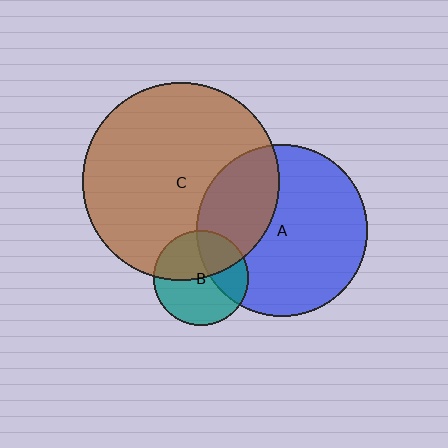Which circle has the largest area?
Circle C (brown).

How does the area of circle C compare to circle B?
Approximately 4.3 times.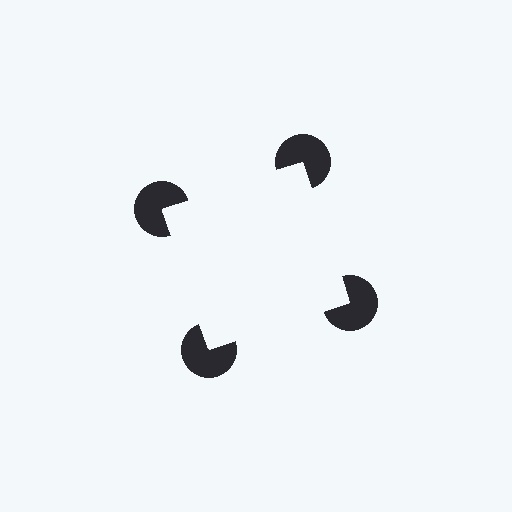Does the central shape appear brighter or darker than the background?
It typically appears slightly brighter than the background, even though no actual brightness change is drawn.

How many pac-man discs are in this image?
There are 4 — one at each vertex of the illusory square.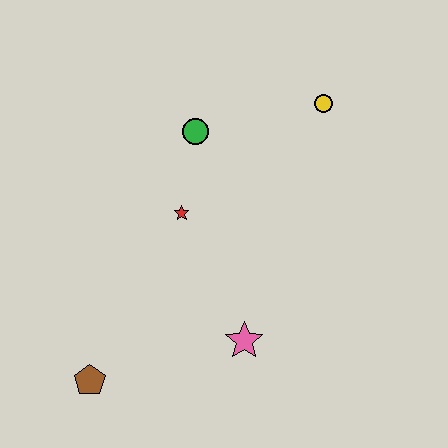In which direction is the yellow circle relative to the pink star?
The yellow circle is above the pink star.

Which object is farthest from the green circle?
The brown pentagon is farthest from the green circle.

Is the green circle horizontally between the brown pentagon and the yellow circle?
Yes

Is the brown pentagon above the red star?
No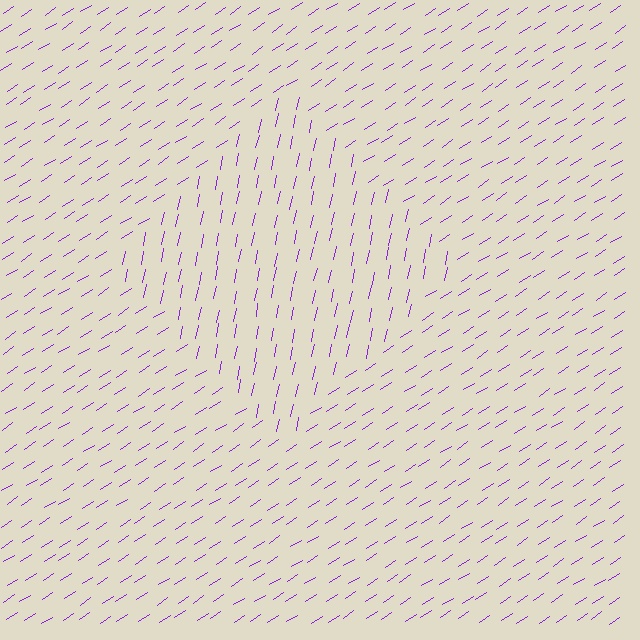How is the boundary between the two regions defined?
The boundary is defined purely by a change in line orientation (approximately 45 degrees difference). All lines are the same color and thickness.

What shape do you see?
I see a diamond.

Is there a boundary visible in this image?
Yes, there is a texture boundary formed by a change in line orientation.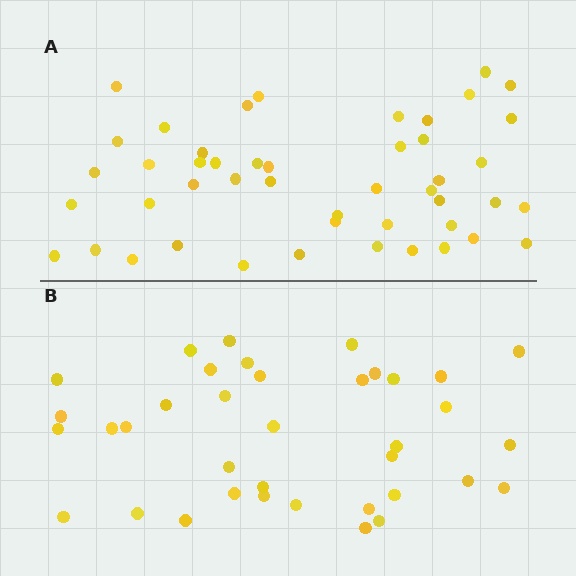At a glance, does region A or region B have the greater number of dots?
Region A (the top region) has more dots.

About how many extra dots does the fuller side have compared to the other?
Region A has roughly 10 or so more dots than region B.